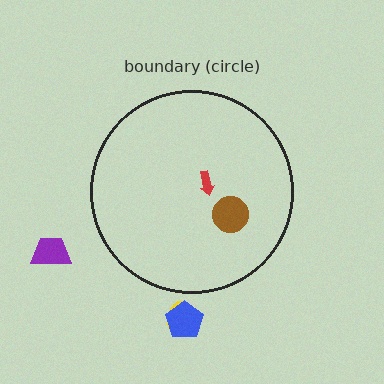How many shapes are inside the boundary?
2 inside, 3 outside.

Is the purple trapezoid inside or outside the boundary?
Outside.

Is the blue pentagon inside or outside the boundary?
Outside.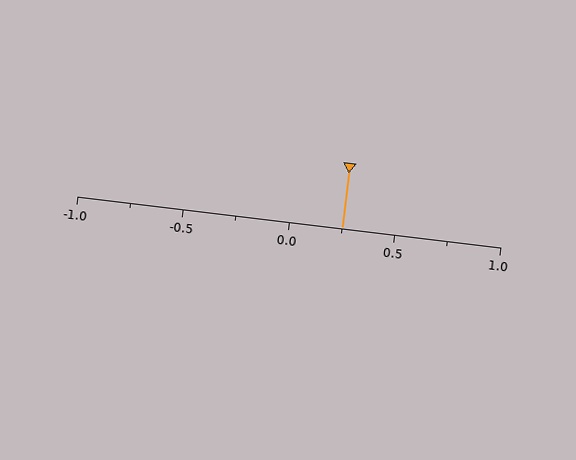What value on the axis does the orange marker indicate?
The marker indicates approximately 0.25.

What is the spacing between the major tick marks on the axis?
The major ticks are spaced 0.5 apart.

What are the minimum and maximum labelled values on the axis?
The axis runs from -1.0 to 1.0.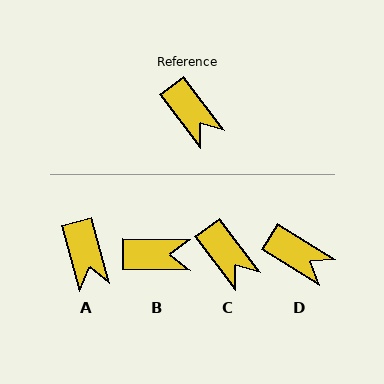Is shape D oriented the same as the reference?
No, it is off by about 21 degrees.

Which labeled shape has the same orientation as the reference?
C.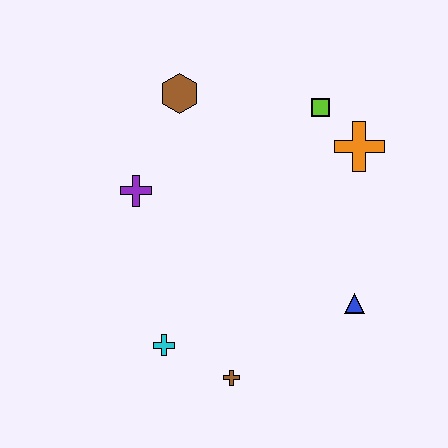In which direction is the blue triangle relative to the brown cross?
The blue triangle is to the right of the brown cross.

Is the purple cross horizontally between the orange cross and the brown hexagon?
No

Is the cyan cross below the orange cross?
Yes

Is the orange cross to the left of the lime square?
No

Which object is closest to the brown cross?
The cyan cross is closest to the brown cross.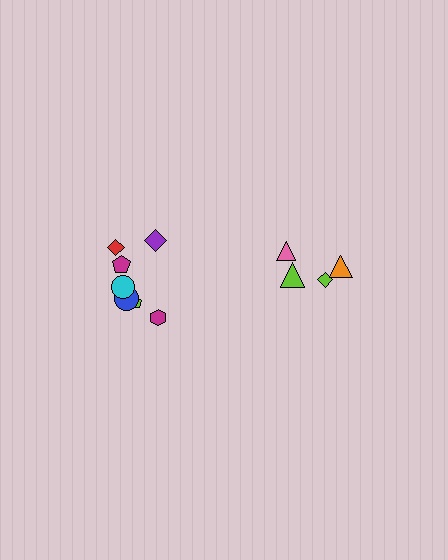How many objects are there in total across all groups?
There are 11 objects.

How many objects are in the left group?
There are 7 objects.